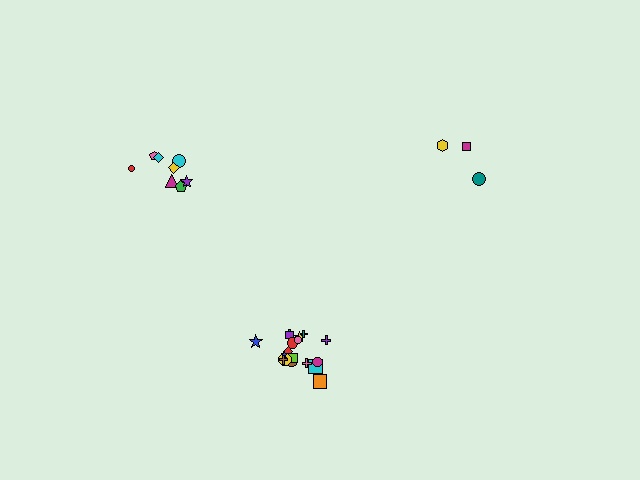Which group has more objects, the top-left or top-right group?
The top-left group.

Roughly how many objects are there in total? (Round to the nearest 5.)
Roughly 30 objects in total.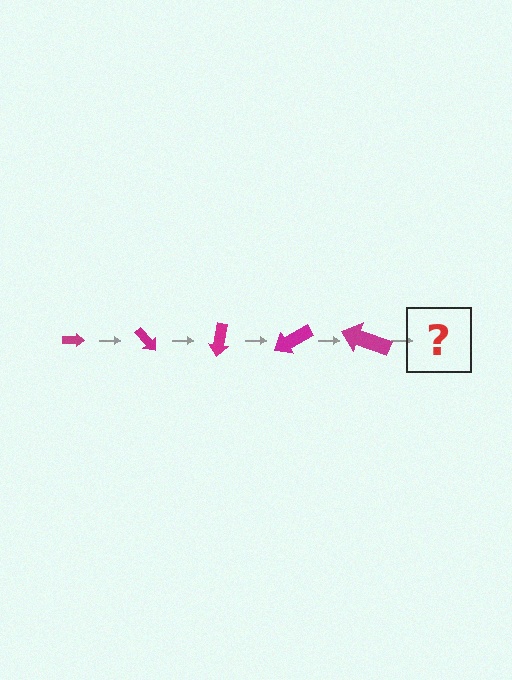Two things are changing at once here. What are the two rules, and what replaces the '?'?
The two rules are that the arrow grows larger each step and it rotates 50 degrees each step. The '?' should be an arrow, larger than the previous one and rotated 250 degrees from the start.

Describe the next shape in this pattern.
It should be an arrow, larger than the previous one and rotated 250 degrees from the start.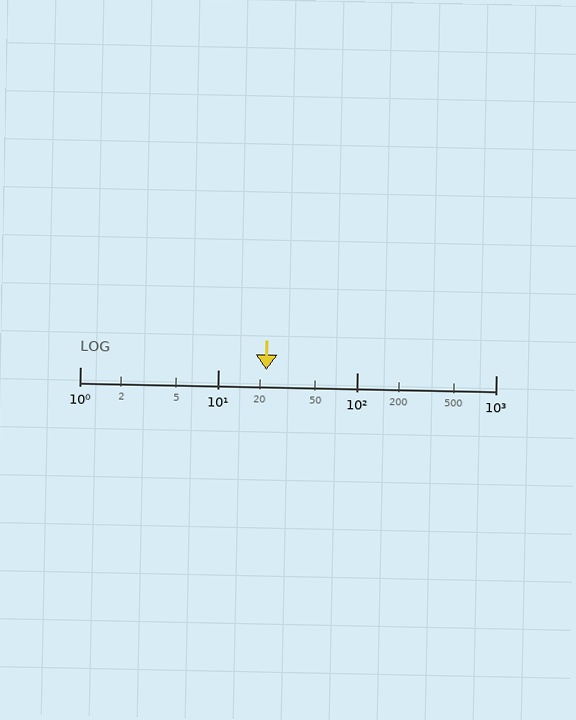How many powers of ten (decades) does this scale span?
The scale spans 3 decades, from 1 to 1000.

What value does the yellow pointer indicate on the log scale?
The pointer indicates approximately 22.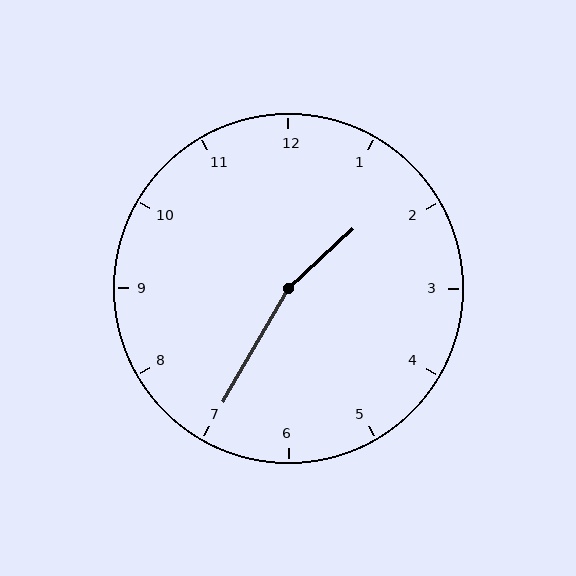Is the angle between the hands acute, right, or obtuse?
It is obtuse.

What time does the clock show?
1:35.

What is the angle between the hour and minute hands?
Approximately 162 degrees.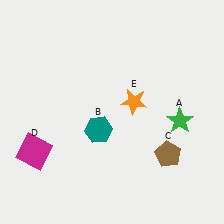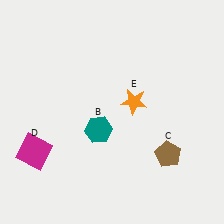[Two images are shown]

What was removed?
The green star (A) was removed in Image 2.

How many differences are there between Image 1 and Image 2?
There is 1 difference between the two images.